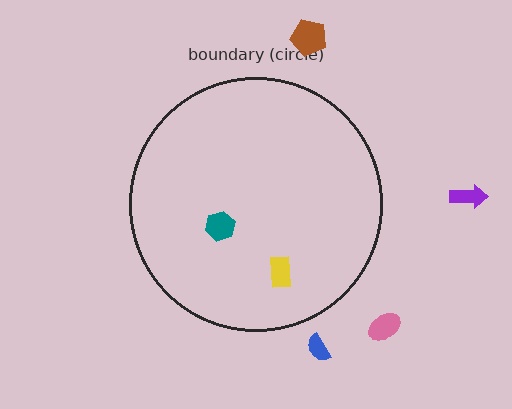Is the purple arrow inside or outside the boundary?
Outside.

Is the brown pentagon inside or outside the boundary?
Outside.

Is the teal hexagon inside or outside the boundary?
Inside.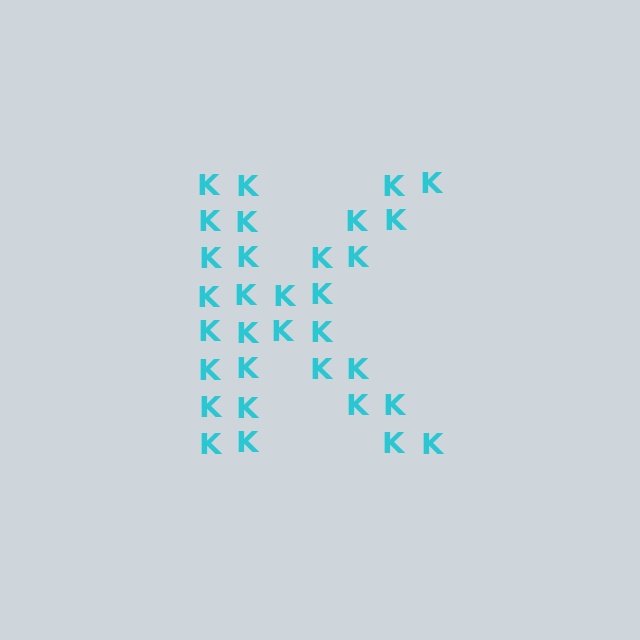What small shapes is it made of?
It is made of small letter K's.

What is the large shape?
The large shape is the letter K.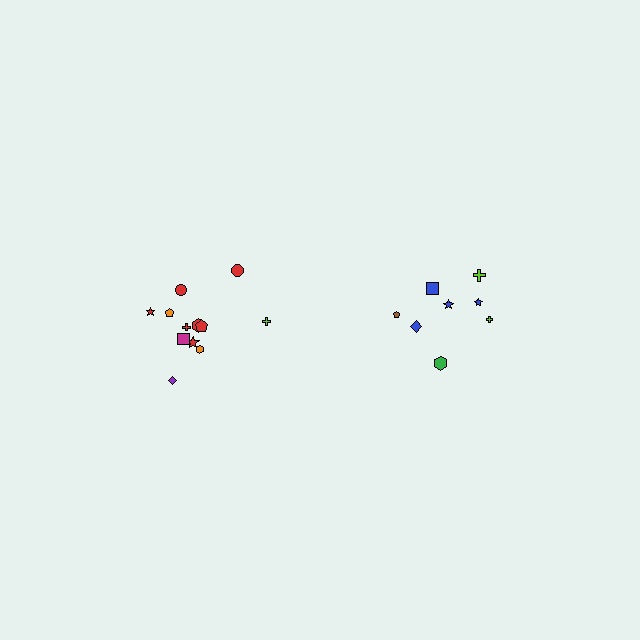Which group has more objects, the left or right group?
The left group.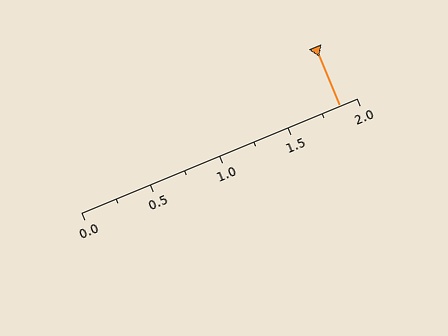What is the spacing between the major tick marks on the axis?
The major ticks are spaced 0.5 apart.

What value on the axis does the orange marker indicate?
The marker indicates approximately 1.88.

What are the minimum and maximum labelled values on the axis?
The axis runs from 0.0 to 2.0.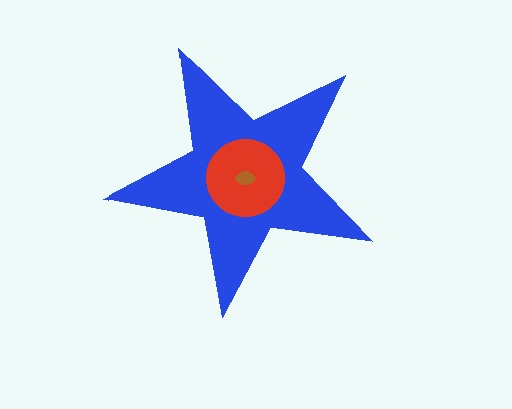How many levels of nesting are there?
3.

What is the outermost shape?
The blue star.